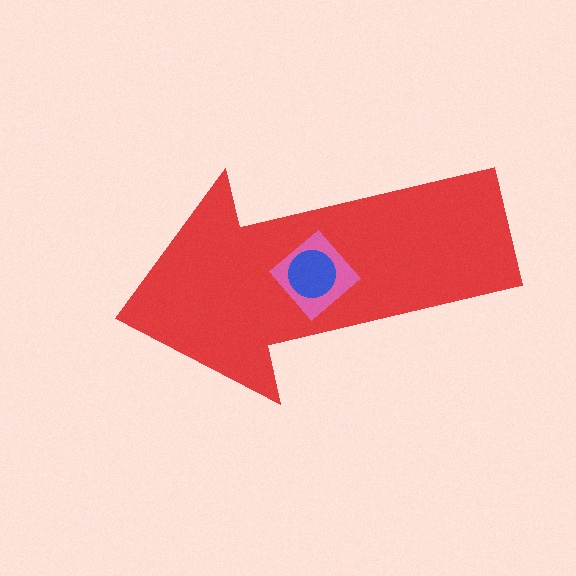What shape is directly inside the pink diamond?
The blue circle.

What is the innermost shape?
The blue circle.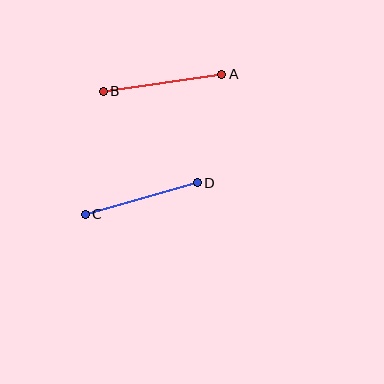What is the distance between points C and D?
The distance is approximately 116 pixels.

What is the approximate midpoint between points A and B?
The midpoint is at approximately (162, 83) pixels.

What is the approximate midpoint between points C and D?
The midpoint is at approximately (141, 198) pixels.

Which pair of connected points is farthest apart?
Points A and B are farthest apart.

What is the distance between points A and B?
The distance is approximately 120 pixels.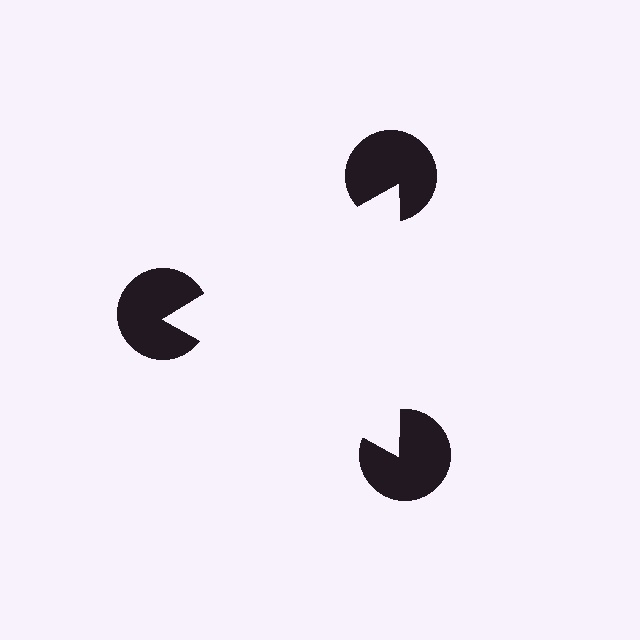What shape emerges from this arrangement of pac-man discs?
An illusory triangle — its edges are inferred from the aligned wedge cuts in the pac-man discs, not physically drawn.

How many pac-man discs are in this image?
There are 3 — one at each vertex of the illusory triangle.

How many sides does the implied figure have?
3 sides.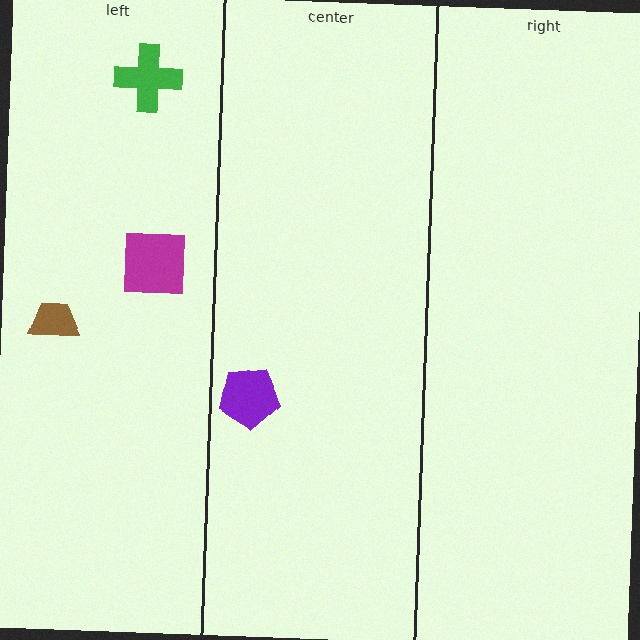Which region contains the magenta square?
The left region.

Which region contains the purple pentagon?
The center region.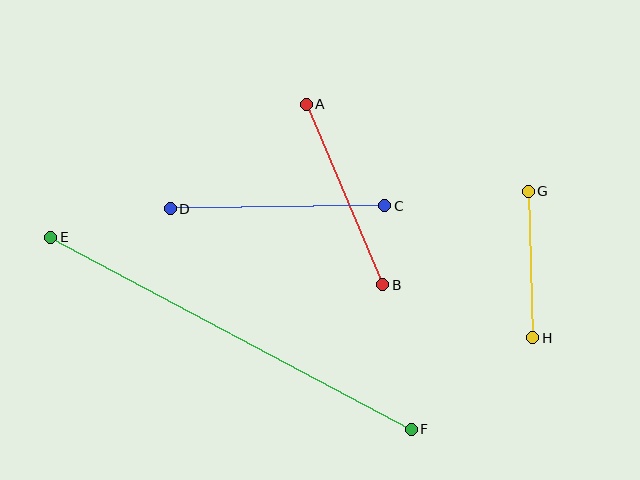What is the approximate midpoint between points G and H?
The midpoint is at approximately (530, 265) pixels.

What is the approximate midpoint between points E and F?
The midpoint is at approximately (231, 333) pixels.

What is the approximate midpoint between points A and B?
The midpoint is at approximately (344, 194) pixels.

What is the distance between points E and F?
The distance is approximately 408 pixels.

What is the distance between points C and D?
The distance is approximately 215 pixels.